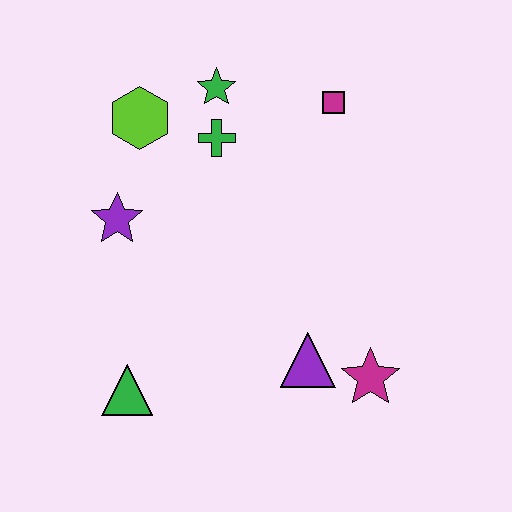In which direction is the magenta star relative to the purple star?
The magenta star is to the right of the purple star.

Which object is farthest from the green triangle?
The magenta square is farthest from the green triangle.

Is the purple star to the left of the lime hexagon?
Yes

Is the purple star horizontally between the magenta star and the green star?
No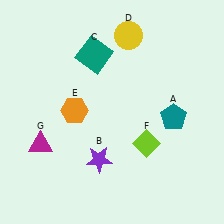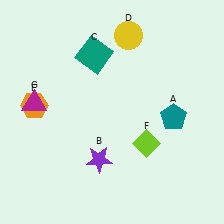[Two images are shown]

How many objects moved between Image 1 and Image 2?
2 objects moved between the two images.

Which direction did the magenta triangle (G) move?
The magenta triangle (G) moved up.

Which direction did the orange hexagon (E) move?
The orange hexagon (E) moved left.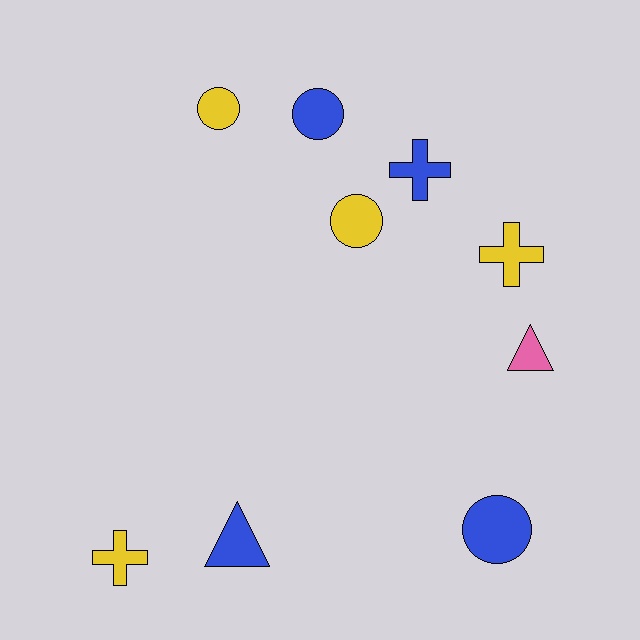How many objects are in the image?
There are 9 objects.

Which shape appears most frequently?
Circle, with 4 objects.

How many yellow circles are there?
There are 2 yellow circles.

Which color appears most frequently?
Yellow, with 4 objects.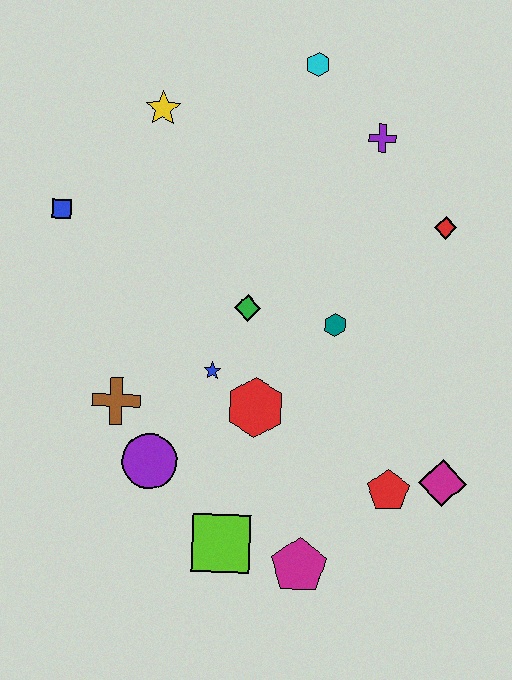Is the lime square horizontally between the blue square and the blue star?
No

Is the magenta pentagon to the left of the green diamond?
No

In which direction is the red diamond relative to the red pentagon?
The red diamond is above the red pentagon.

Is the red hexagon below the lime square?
No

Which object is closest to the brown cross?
The purple circle is closest to the brown cross.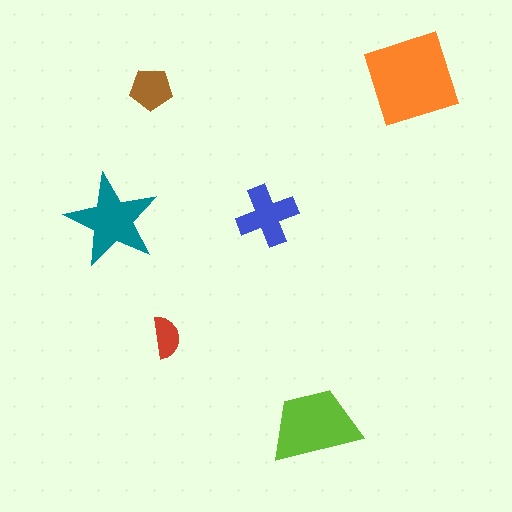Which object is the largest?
The orange diamond.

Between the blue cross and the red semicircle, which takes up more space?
The blue cross.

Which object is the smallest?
The red semicircle.